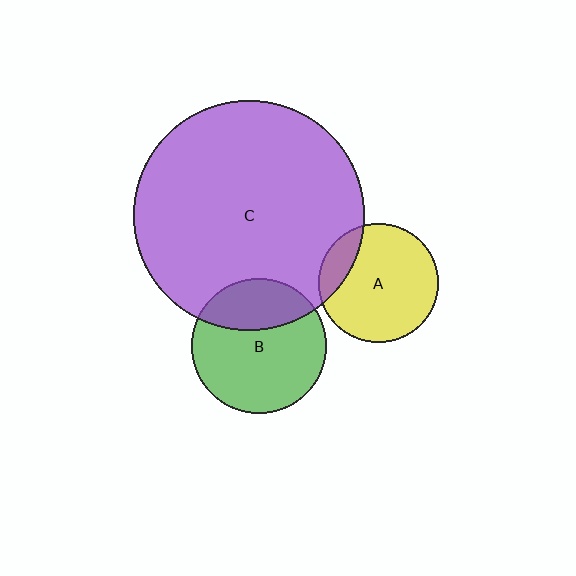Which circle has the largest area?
Circle C (purple).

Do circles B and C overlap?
Yes.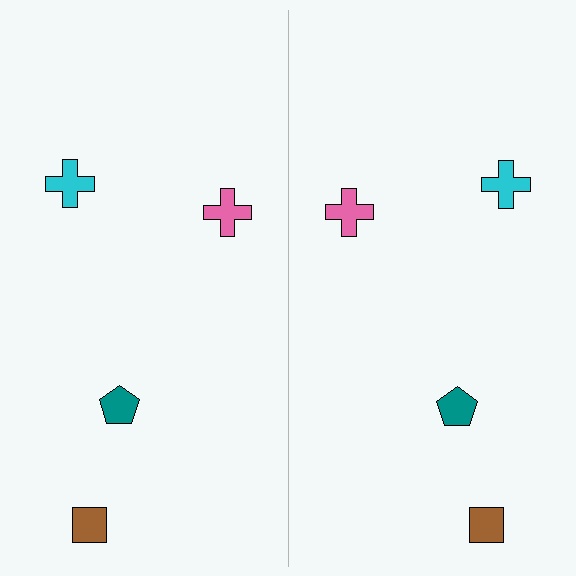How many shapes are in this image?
There are 8 shapes in this image.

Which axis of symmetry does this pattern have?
The pattern has a vertical axis of symmetry running through the center of the image.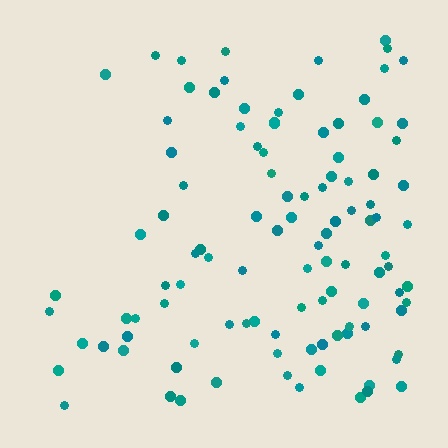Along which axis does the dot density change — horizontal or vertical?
Horizontal.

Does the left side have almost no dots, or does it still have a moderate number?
Still a moderate number, just noticeably fewer than the right.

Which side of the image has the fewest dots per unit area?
The left.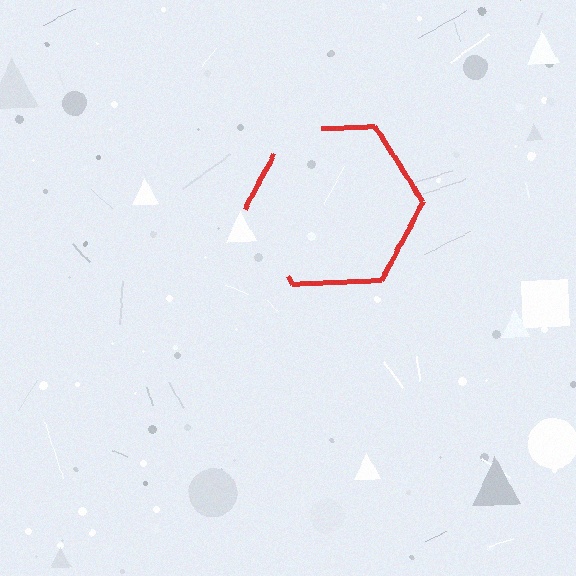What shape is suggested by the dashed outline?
The dashed outline suggests a hexagon.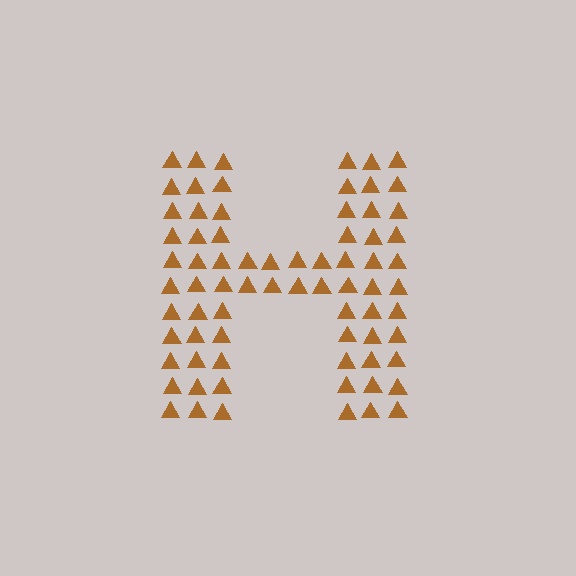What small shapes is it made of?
It is made of small triangles.